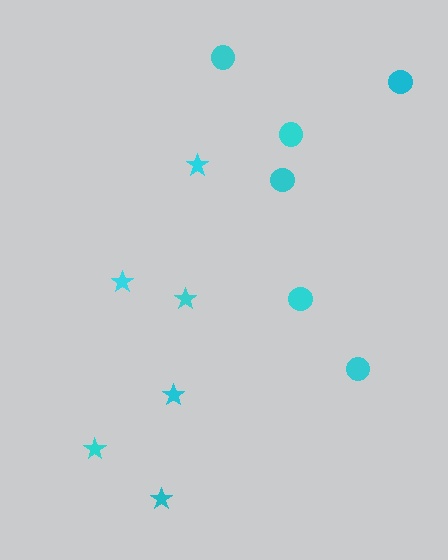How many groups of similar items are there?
There are 2 groups: one group of circles (6) and one group of stars (6).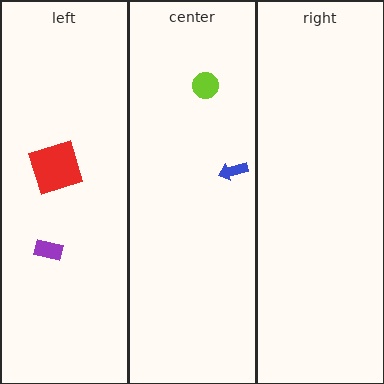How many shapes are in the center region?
2.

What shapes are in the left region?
The red square, the purple rectangle.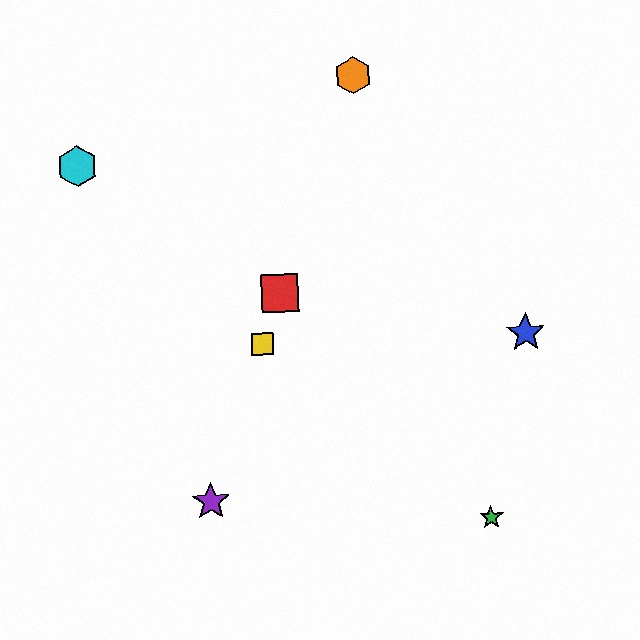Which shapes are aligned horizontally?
The blue star, the yellow square are aligned horizontally.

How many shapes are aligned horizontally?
2 shapes (the blue star, the yellow square) are aligned horizontally.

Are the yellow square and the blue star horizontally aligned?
Yes, both are at y≈344.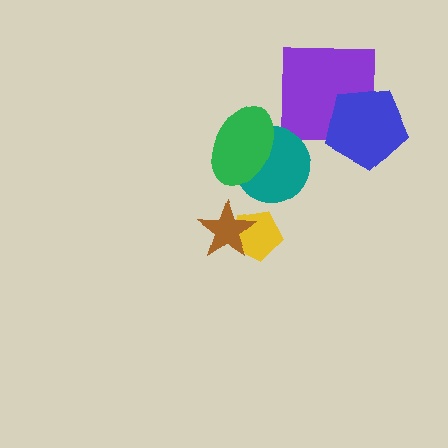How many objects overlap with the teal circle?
1 object overlaps with the teal circle.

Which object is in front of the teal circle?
The green ellipse is in front of the teal circle.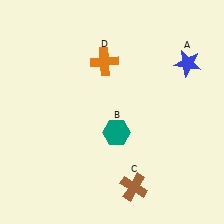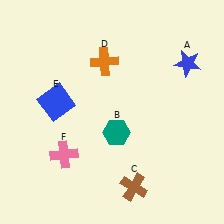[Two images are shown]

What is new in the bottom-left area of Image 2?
A pink cross (F) was added in the bottom-left area of Image 2.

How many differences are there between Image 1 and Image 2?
There are 2 differences between the two images.